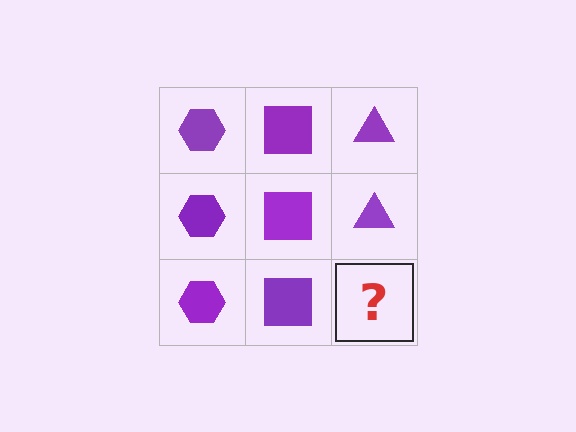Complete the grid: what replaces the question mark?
The question mark should be replaced with a purple triangle.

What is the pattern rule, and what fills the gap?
The rule is that each column has a consistent shape. The gap should be filled with a purple triangle.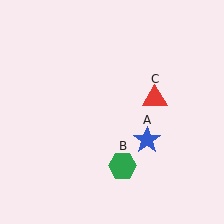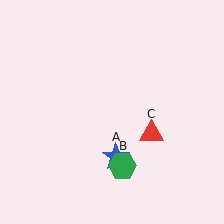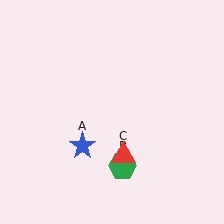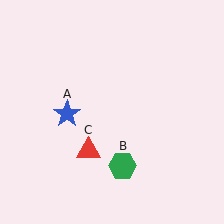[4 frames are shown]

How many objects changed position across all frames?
2 objects changed position: blue star (object A), red triangle (object C).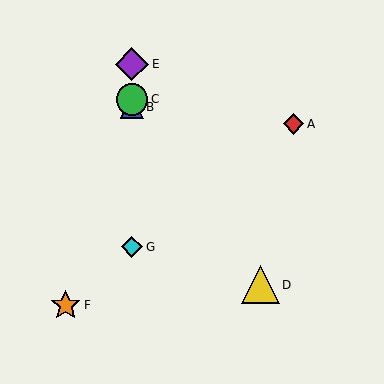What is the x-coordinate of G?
Object G is at x≈132.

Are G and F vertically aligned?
No, G is at x≈132 and F is at x≈66.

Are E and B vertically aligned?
Yes, both are at x≈132.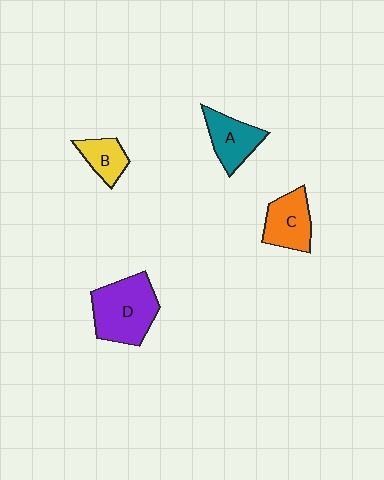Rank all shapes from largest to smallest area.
From largest to smallest: D (purple), C (orange), A (teal), B (yellow).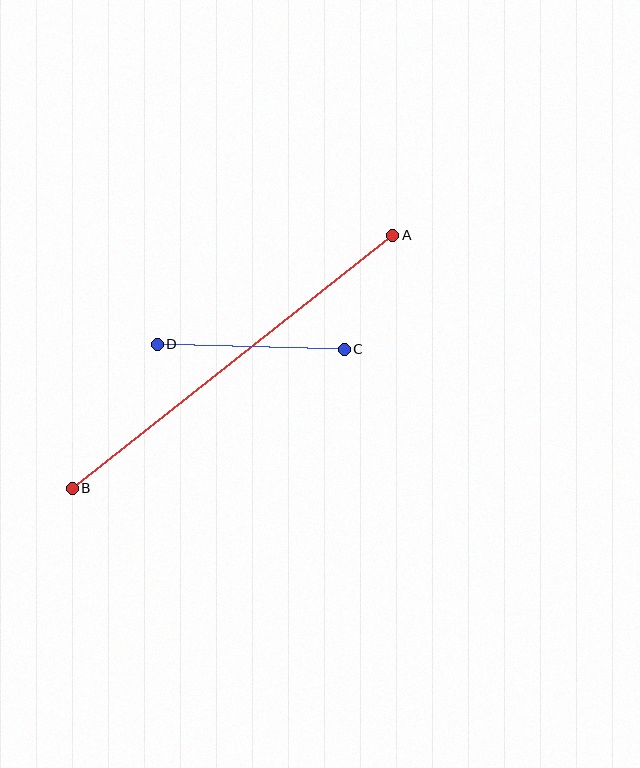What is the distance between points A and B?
The distance is approximately 408 pixels.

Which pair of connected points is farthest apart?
Points A and B are farthest apart.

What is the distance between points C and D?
The distance is approximately 187 pixels.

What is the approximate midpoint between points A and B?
The midpoint is at approximately (233, 362) pixels.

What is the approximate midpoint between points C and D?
The midpoint is at approximately (251, 347) pixels.